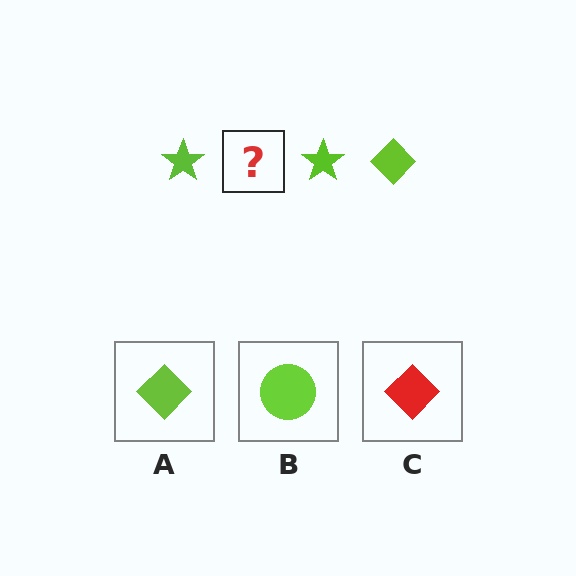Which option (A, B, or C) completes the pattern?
A.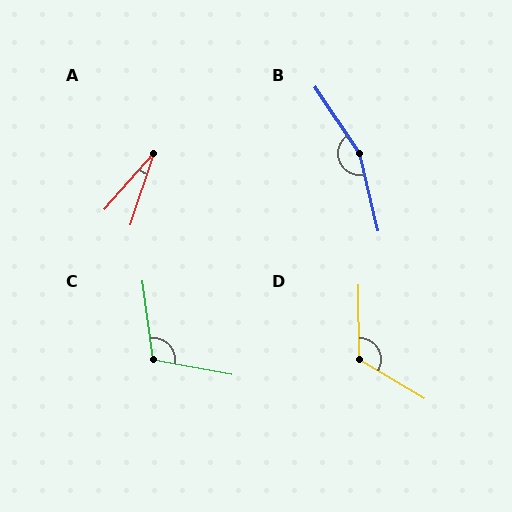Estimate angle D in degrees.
Approximately 121 degrees.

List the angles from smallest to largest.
A (23°), C (108°), D (121°), B (160°).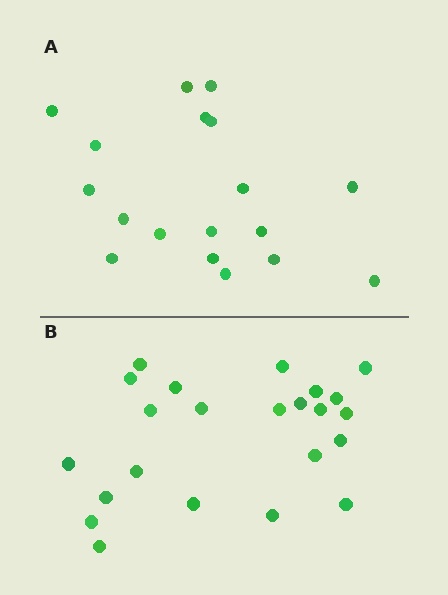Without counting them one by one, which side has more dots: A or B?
Region B (the bottom region) has more dots.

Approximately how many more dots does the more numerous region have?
Region B has about 5 more dots than region A.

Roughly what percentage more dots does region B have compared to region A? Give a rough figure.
About 30% more.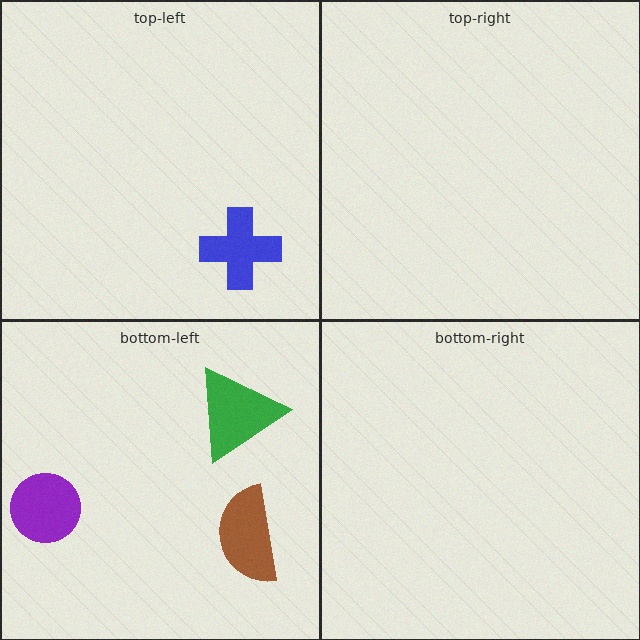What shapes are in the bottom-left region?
The brown semicircle, the purple circle, the green triangle.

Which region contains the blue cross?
The top-left region.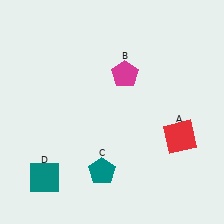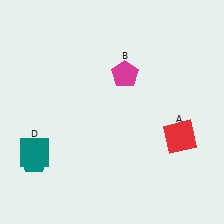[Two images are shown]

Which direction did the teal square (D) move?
The teal square (D) moved up.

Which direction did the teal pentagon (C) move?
The teal pentagon (C) moved left.